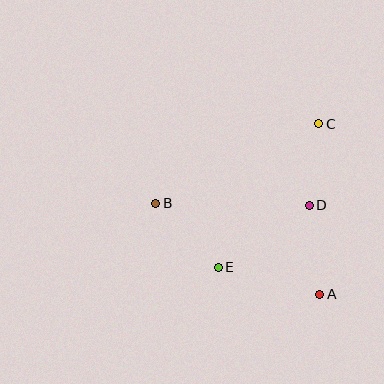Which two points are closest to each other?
Points C and D are closest to each other.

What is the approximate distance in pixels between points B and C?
The distance between B and C is approximately 182 pixels.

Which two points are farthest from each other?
Points A and B are farthest from each other.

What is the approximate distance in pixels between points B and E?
The distance between B and E is approximately 89 pixels.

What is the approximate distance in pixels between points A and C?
The distance between A and C is approximately 171 pixels.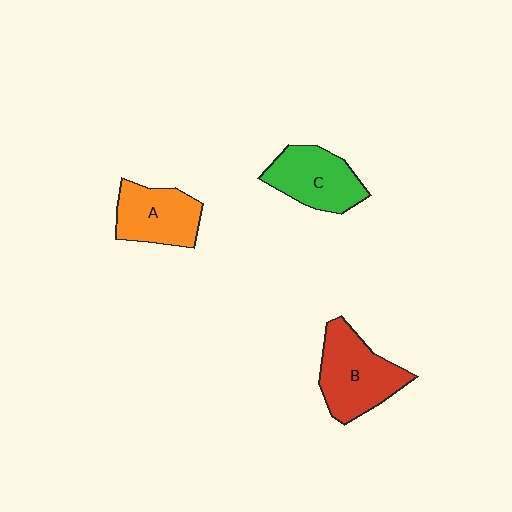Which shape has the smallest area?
Shape A (orange).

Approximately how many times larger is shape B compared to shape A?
Approximately 1.2 times.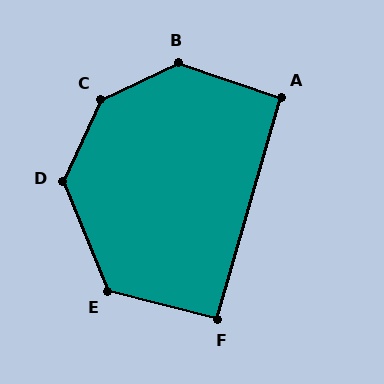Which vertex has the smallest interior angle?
F, at approximately 92 degrees.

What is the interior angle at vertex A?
Approximately 93 degrees (approximately right).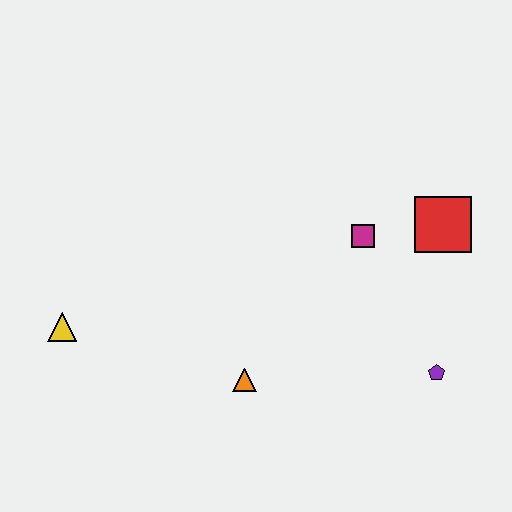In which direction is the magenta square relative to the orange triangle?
The magenta square is above the orange triangle.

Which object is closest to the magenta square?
The red square is closest to the magenta square.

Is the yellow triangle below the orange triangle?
No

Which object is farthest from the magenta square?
The yellow triangle is farthest from the magenta square.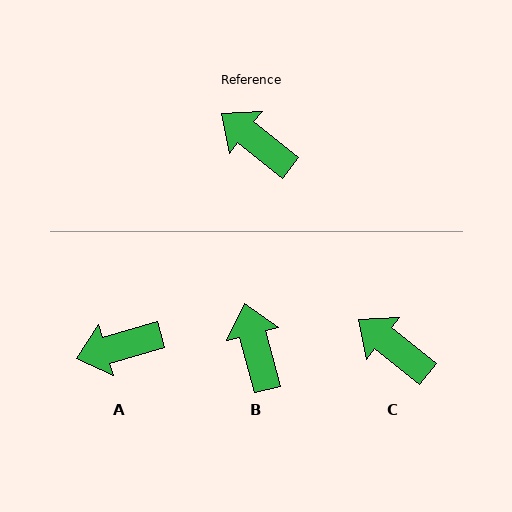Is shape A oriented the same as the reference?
No, it is off by about 55 degrees.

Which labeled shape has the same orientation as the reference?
C.